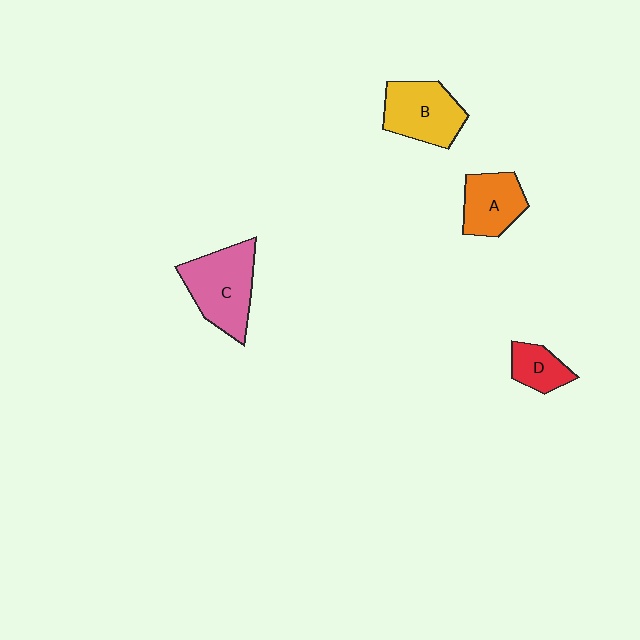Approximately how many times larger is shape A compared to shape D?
Approximately 1.5 times.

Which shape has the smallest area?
Shape D (red).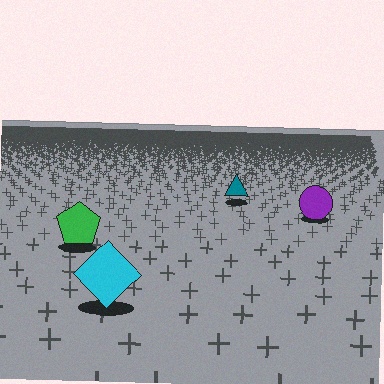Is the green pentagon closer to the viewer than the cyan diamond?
No. The cyan diamond is closer — you can tell from the texture gradient: the ground texture is coarser near it.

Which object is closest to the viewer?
The cyan diamond is closest. The texture marks near it are larger and more spread out.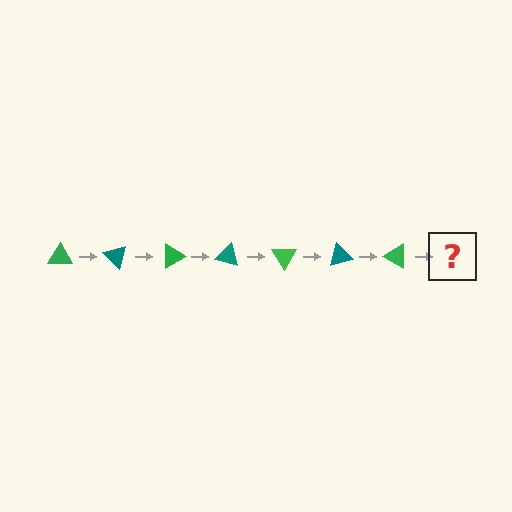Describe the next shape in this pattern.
It should be a teal triangle, rotated 315 degrees from the start.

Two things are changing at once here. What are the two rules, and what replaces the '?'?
The two rules are that it rotates 45 degrees each step and the color cycles through green and teal. The '?' should be a teal triangle, rotated 315 degrees from the start.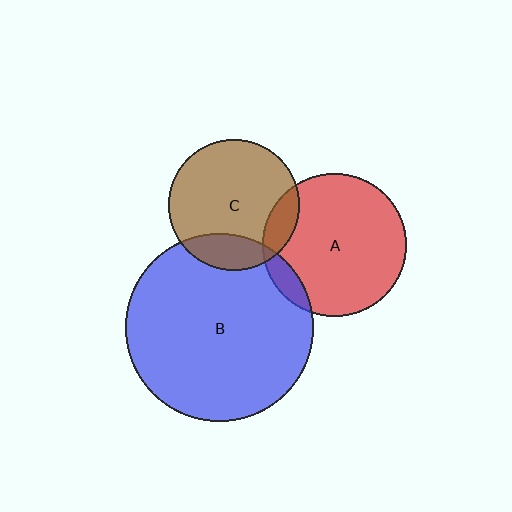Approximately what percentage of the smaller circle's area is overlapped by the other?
Approximately 20%.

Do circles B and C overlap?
Yes.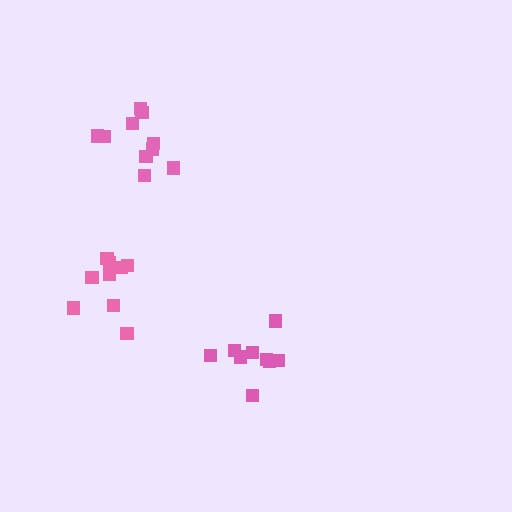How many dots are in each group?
Group 1: 10 dots, Group 2: 9 dots, Group 3: 9 dots (28 total).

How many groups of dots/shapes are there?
There are 3 groups.